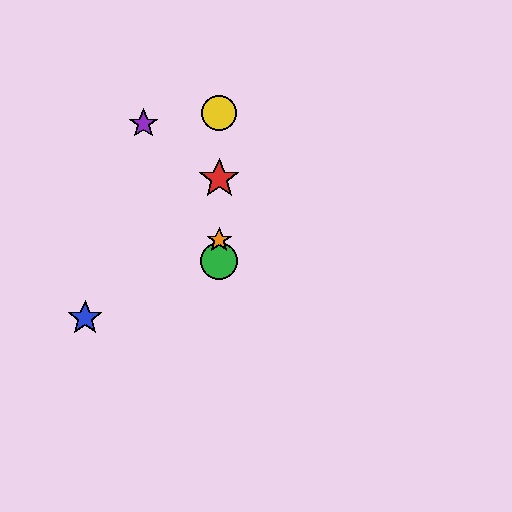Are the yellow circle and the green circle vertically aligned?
Yes, both are at x≈219.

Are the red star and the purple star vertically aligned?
No, the red star is at x≈219 and the purple star is at x≈144.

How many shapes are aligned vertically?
4 shapes (the red star, the green circle, the yellow circle, the orange star) are aligned vertically.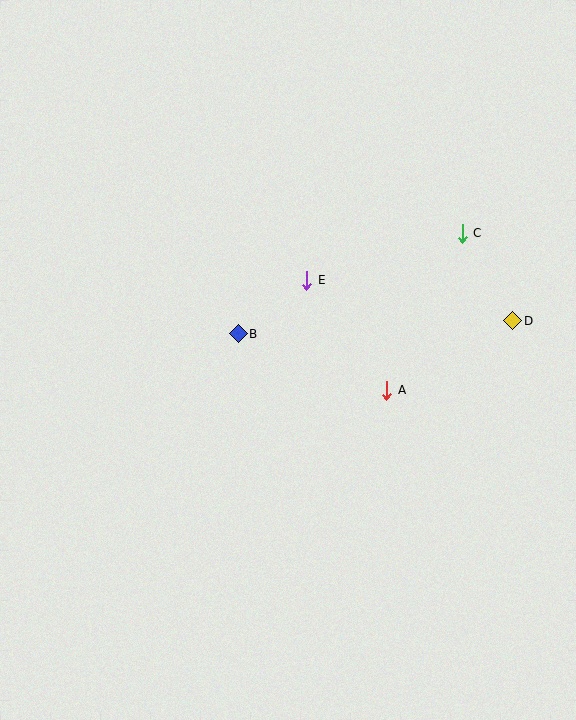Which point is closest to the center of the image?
Point B at (238, 334) is closest to the center.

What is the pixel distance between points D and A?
The distance between D and A is 144 pixels.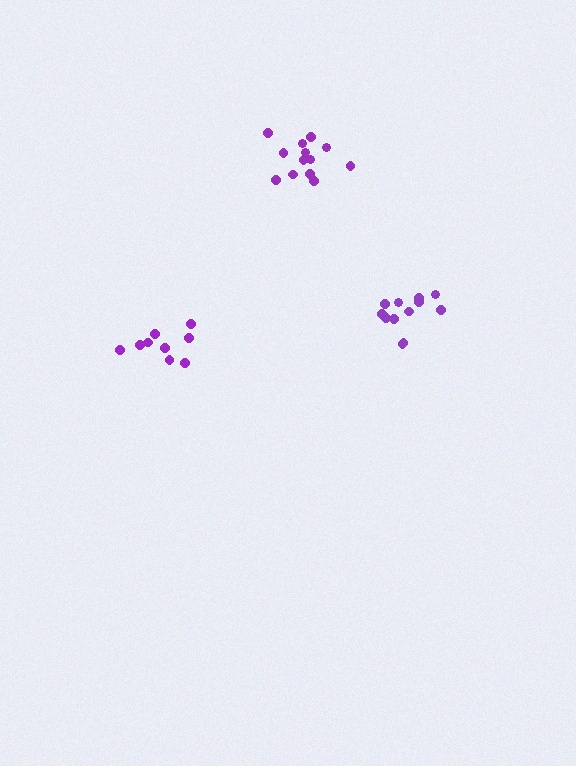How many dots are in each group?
Group 1: 12 dots, Group 2: 9 dots, Group 3: 13 dots (34 total).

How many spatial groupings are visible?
There are 3 spatial groupings.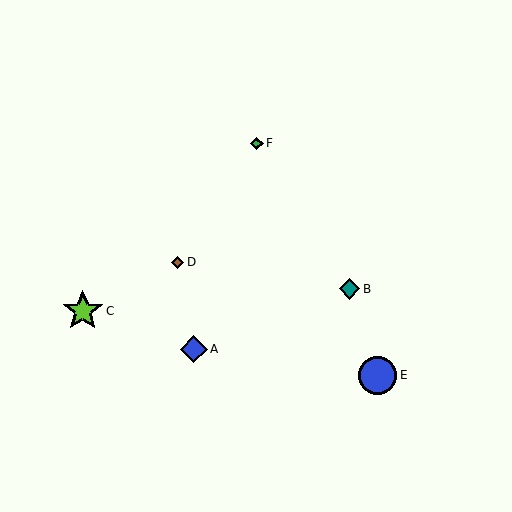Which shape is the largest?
The lime star (labeled C) is the largest.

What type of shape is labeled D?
Shape D is a brown diamond.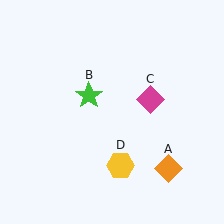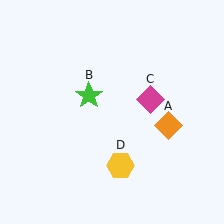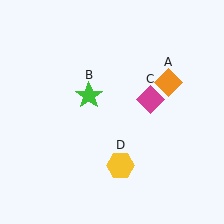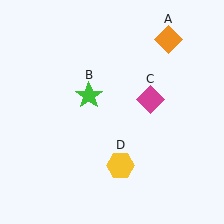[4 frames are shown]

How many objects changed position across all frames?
1 object changed position: orange diamond (object A).